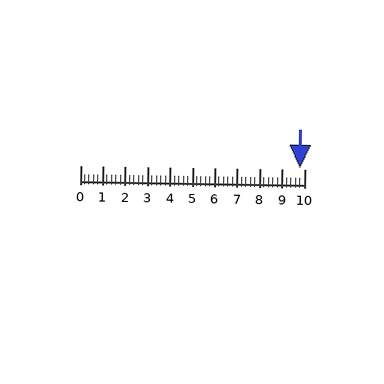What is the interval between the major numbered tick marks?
The major tick marks are spaced 1 units apart.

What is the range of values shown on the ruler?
The ruler shows values from 0 to 10.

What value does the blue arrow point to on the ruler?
The blue arrow points to approximately 9.8.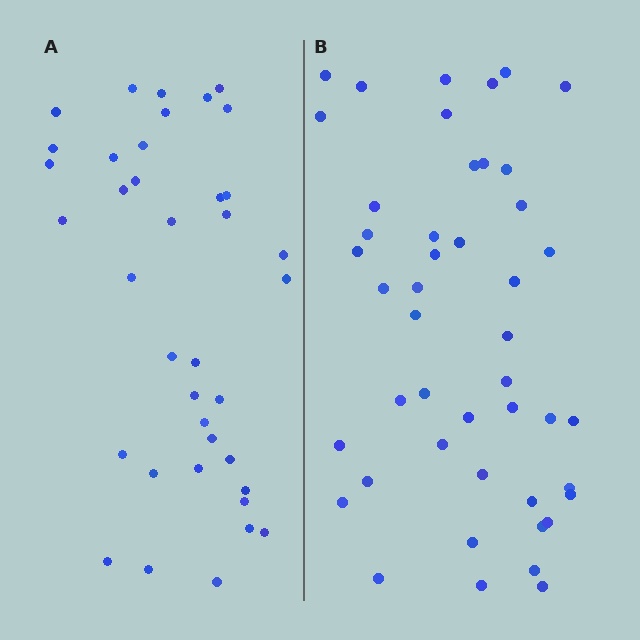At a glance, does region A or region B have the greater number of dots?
Region B (the right region) has more dots.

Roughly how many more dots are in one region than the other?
Region B has roughly 8 or so more dots than region A.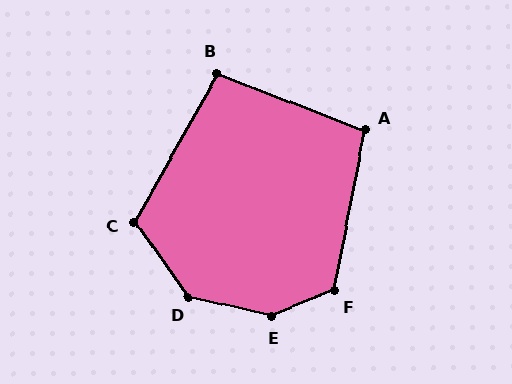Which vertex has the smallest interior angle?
B, at approximately 98 degrees.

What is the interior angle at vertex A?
Approximately 100 degrees (obtuse).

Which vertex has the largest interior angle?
E, at approximately 144 degrees.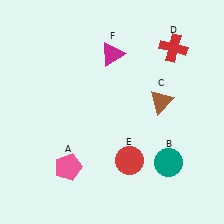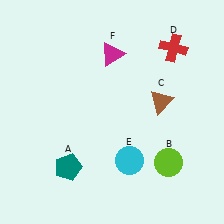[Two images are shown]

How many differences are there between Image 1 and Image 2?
There are 3 differences between the two images.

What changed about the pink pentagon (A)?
In Image 1, A is pink. In Image 2, it changed to teal.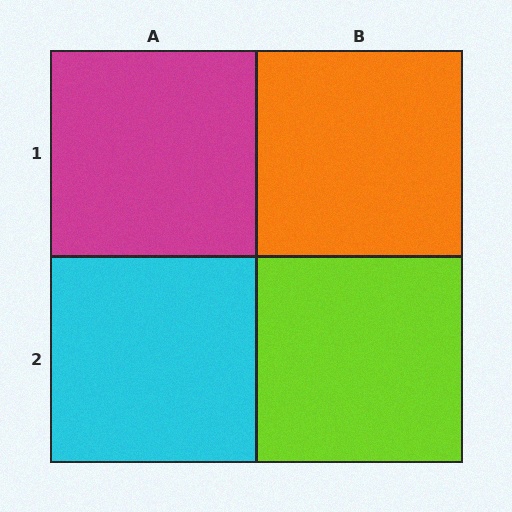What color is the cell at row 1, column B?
Orange.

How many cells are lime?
1 cell is lime.